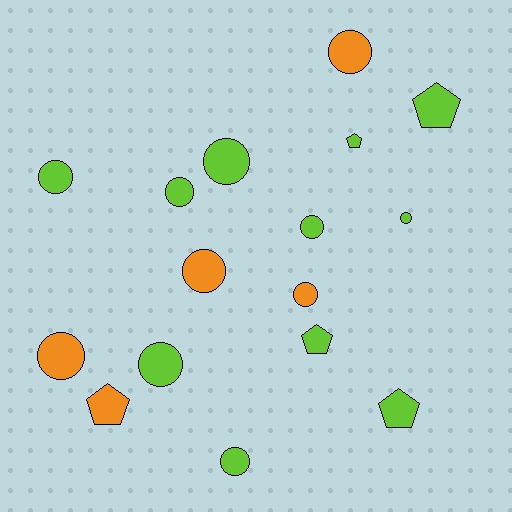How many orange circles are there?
There are 4 orange circles.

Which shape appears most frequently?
Circle, with 11 objects.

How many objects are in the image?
There are 16 objects.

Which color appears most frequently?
Lime, with 11 objects.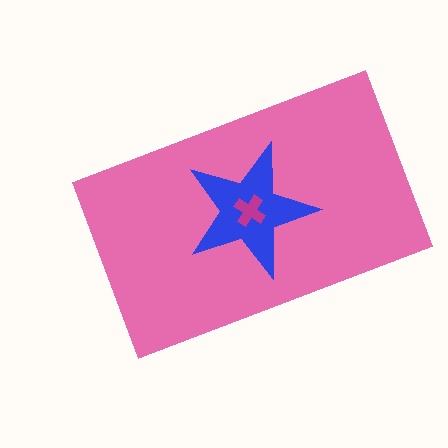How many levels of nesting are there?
3.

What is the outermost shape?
The pink rectangle.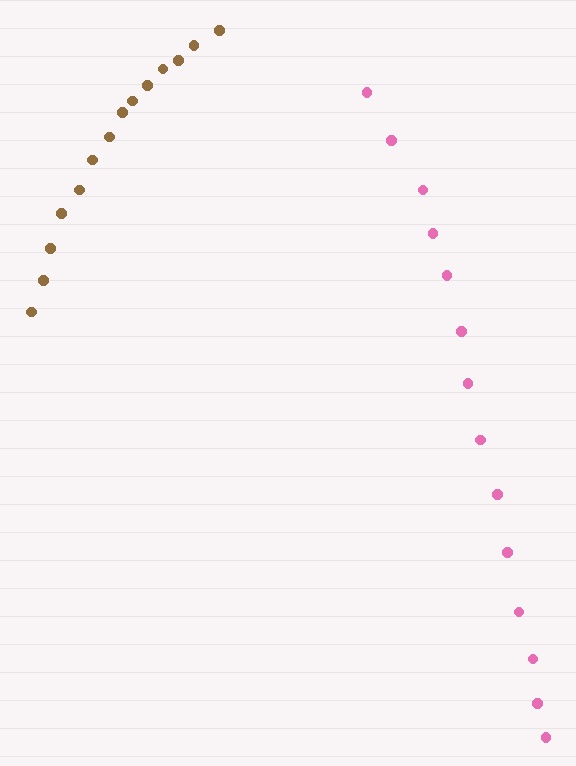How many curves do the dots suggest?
There are 2 distinct paths.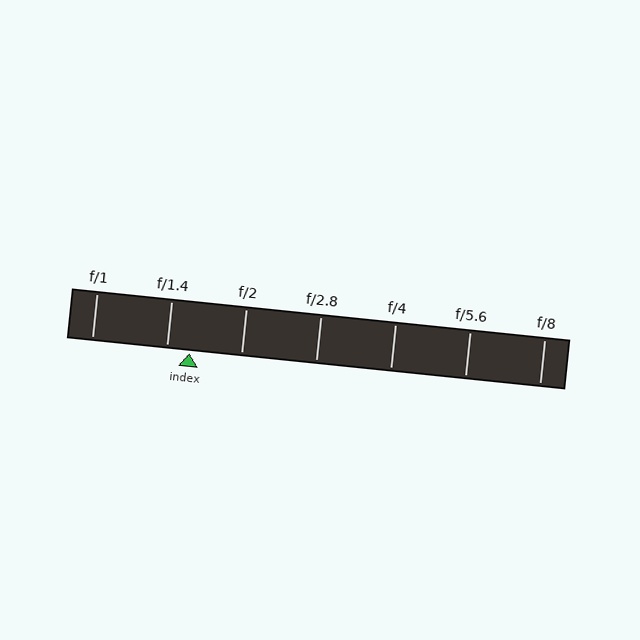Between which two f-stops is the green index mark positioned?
The index mark is between f/1.4 and f/2.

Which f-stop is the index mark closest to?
The index mark is closest to f/1.4.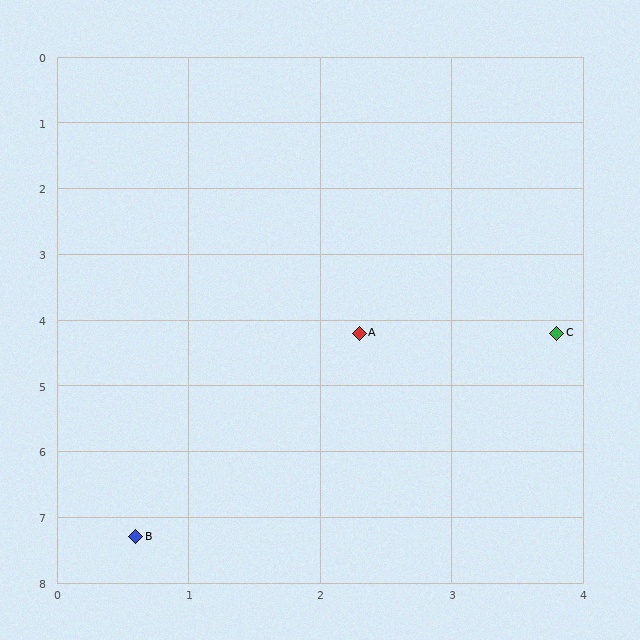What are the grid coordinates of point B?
Point B is at approximately (0.6, 7.3).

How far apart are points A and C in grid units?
Points A and C are about 1.5 grid units apart.